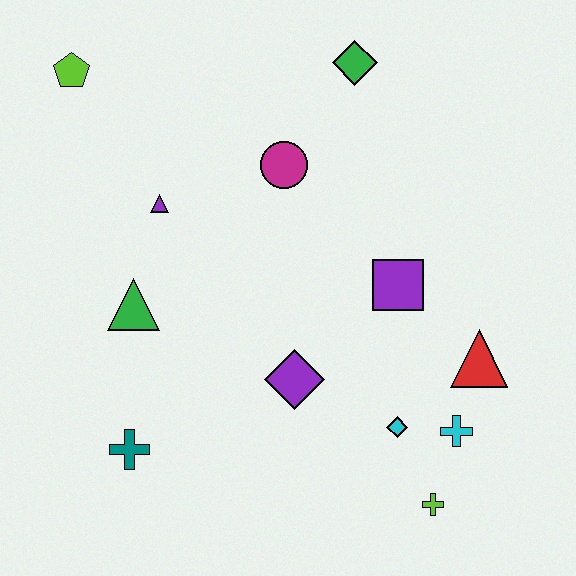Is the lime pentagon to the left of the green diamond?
Yes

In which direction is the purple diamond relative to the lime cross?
The purple diamond is to the left of the lime cross.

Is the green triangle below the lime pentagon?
Yes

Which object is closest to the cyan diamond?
The cyan cross is closest to the cyan diamond.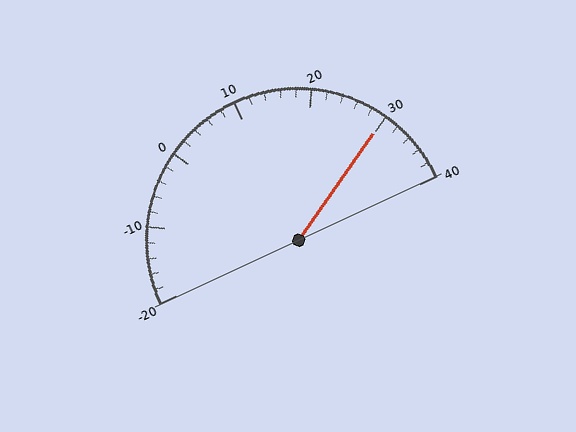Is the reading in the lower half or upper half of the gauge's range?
The reading is in the upper half of the range (-20 to 40).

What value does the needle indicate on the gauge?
The needle indicates approximately 30.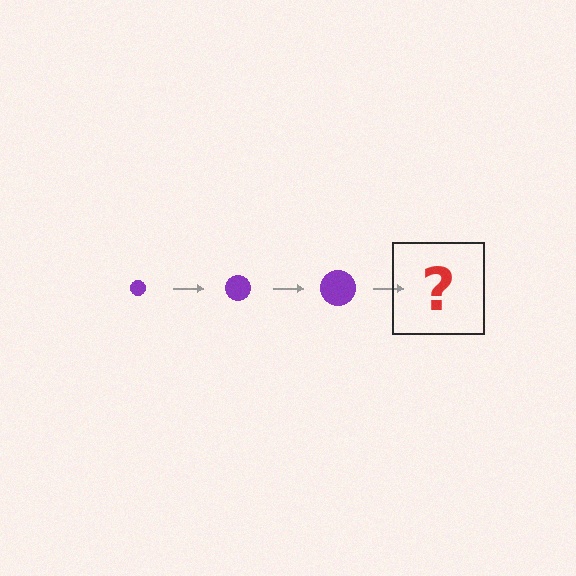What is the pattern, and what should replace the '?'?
The pattern is that the circle gets progressively larger each step. The '?' should be a purple circle, larger than the previous one.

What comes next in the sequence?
The next element should be a purple circle, larger than the previous one.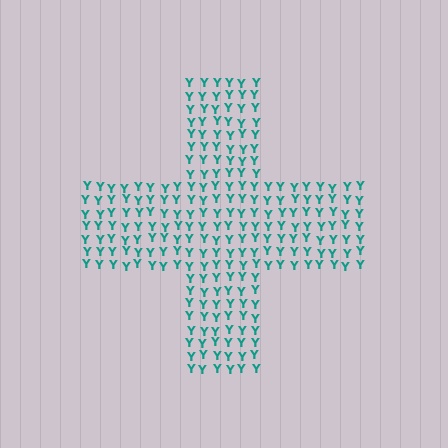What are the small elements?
The small elements are letter Y's.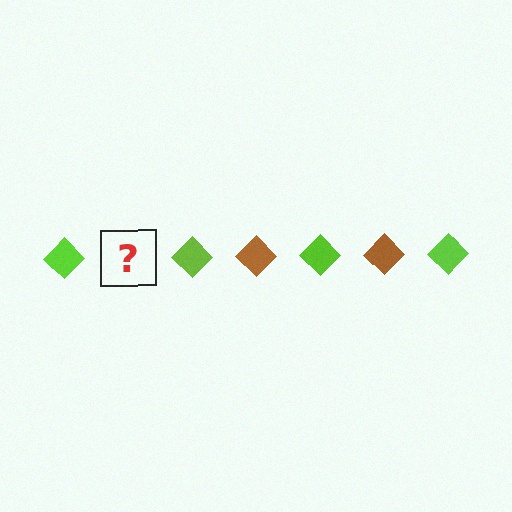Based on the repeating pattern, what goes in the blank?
The blank should be a brown diamond.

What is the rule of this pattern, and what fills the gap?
The rule is that the pattern cycles through lime, brown diamonds. The gap should be filled with a brown diamond.